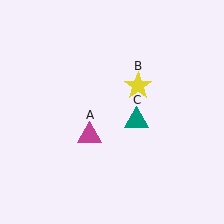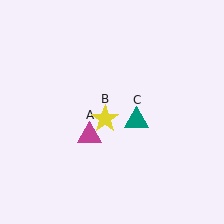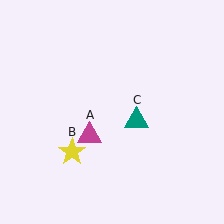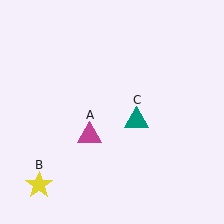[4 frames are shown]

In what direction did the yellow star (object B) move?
The yellow star (object B) moved down and to the left.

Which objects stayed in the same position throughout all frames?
Magenta triangle (object A) and teal triangle (object C) remained stationary.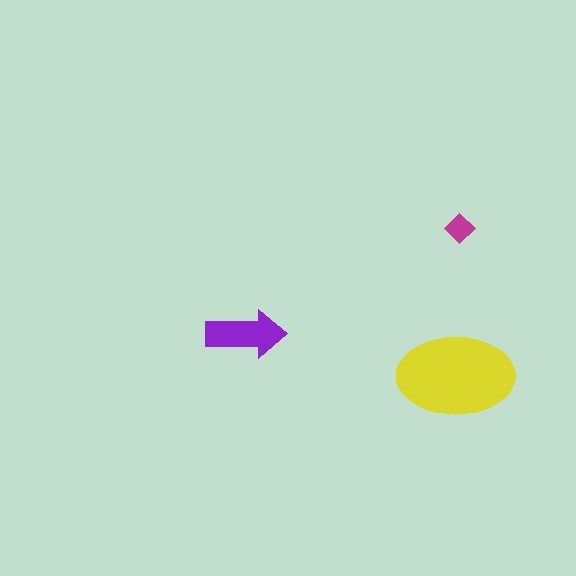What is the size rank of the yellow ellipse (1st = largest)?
1st.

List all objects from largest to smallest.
The yellow ellipse, the purple arrow, the magenta diamond.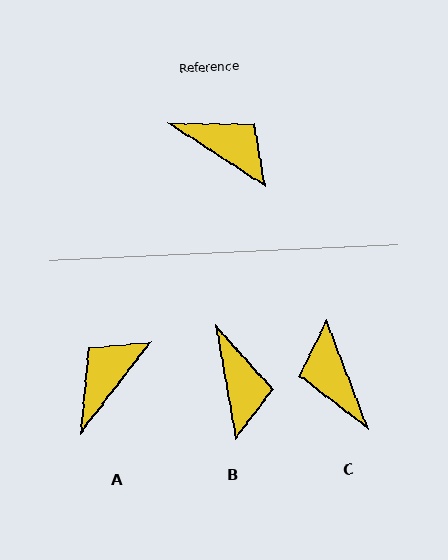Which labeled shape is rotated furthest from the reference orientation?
C, about 144 degrees away.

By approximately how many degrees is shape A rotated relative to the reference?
Approximately 85 degrees counter-clockwise.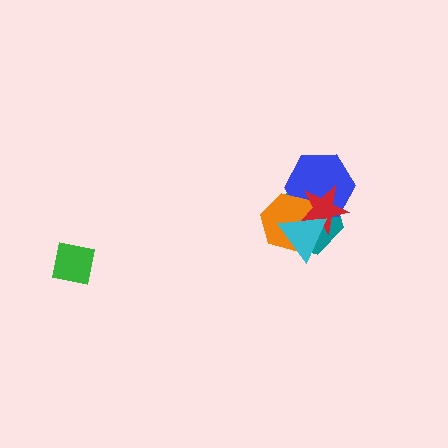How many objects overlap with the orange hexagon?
4 objects overlap with the orange hexagon.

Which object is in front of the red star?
The cyan triangle is in front of the red star.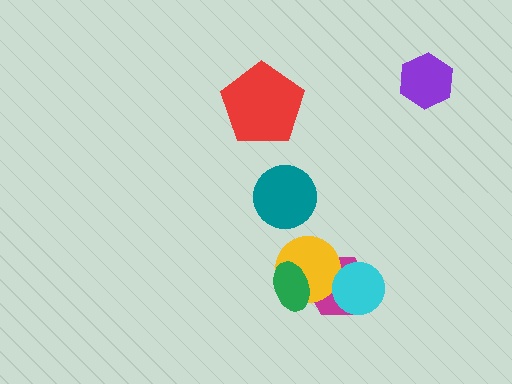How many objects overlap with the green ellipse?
2 objects overlap with the green ellipse.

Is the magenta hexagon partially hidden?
Yes, it is partially covered by another shape.